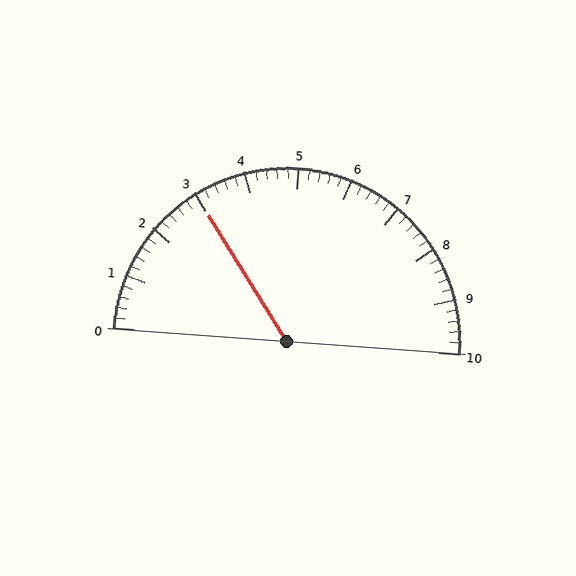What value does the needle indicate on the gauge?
The needle indicates approximately 3.0.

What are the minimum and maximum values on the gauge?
The gauge ranges from 0 to 10.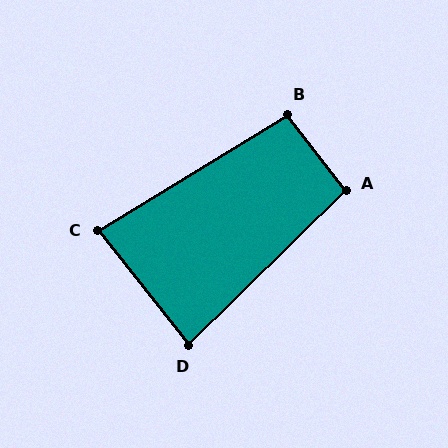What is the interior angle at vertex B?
Approximately 96 degrees (obtuse).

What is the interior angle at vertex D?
Approximately 84 degrees (acute).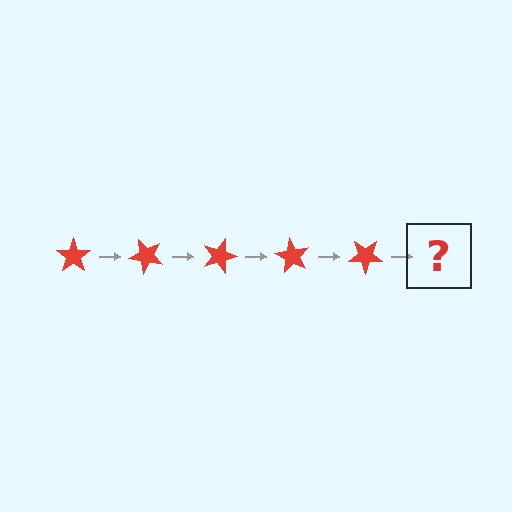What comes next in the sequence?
The next element should be a red star rotated 225 degrees.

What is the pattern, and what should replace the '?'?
The pattern is that the star rotates 45 degrees each step. The '?' should be a red star rotated 225 degrees.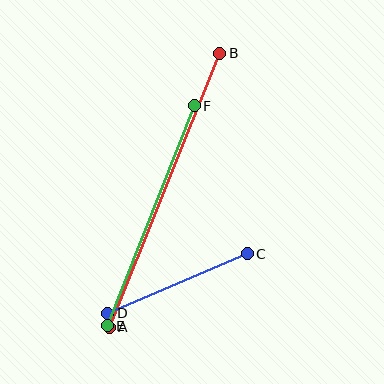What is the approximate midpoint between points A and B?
The midpoint is at approximately (165, 190) pixels.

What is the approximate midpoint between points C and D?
The midpoint is at approximately (177, 283) pixels.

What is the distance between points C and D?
The distance is approximately 152 pixels.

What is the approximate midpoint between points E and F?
The midpoint is at approximately (151, 216) pixels.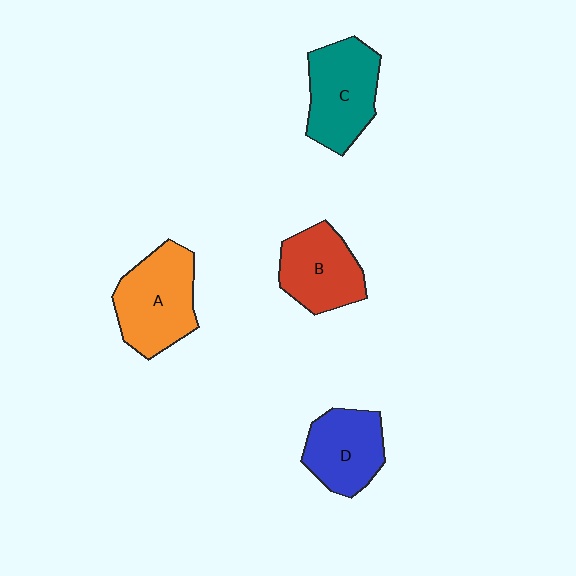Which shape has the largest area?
Shape A (orange).